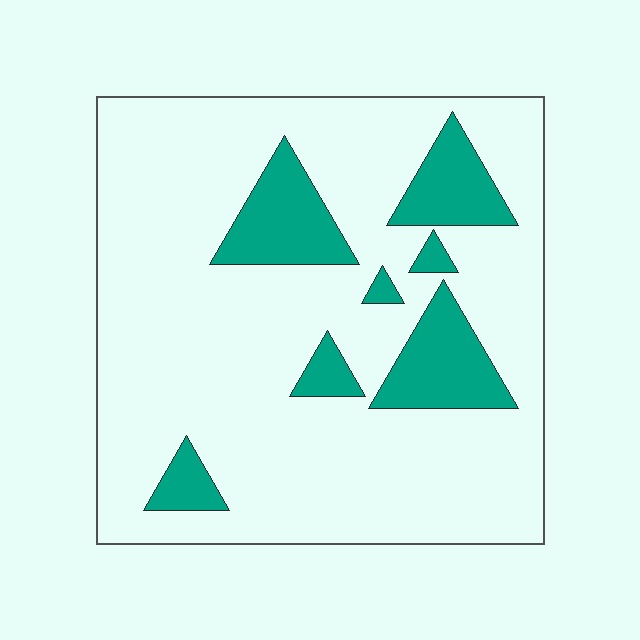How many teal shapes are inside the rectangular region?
7.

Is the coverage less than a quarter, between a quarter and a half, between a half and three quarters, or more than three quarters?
Less than a quarter.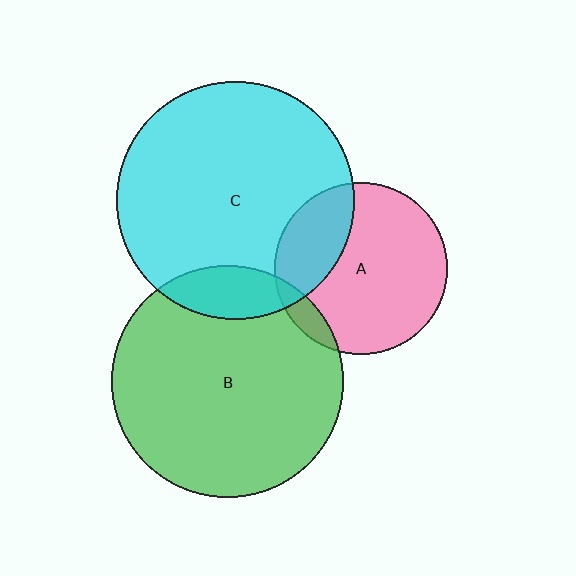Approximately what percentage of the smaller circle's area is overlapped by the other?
Approximately 25%.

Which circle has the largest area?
Circle C (cyan).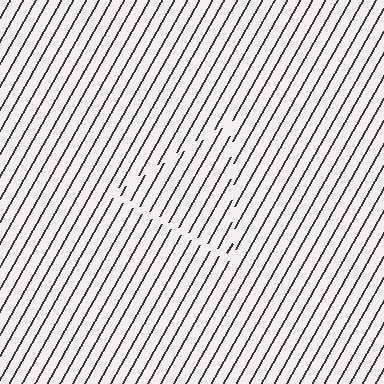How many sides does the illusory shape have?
3 sides — the line-ends trace a triangle.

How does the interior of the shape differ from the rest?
The interior of the shape contains the same grating, shifted by half a period — the contour is defined by the phase discontinuity where line-ends from the inner and outer gratings abut.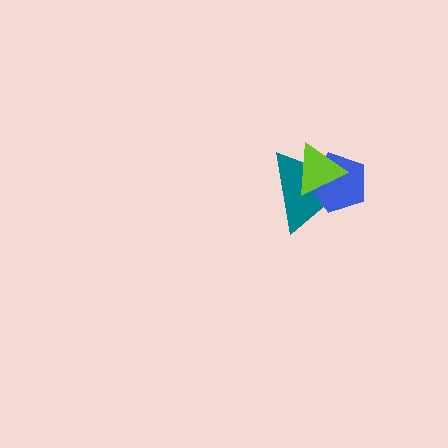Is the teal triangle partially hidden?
Yes, it is partially covered by another shape.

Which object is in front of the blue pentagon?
The lime triangle is in front of the blue pentagon.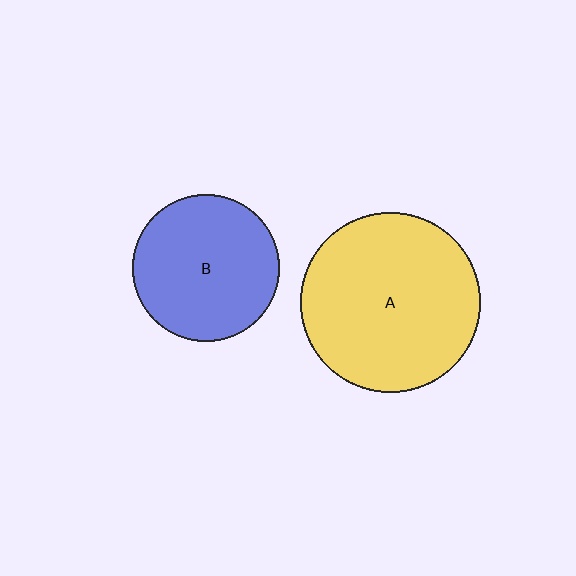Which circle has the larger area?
Circle A (yellow).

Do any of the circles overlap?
No, none of the circles overlap.